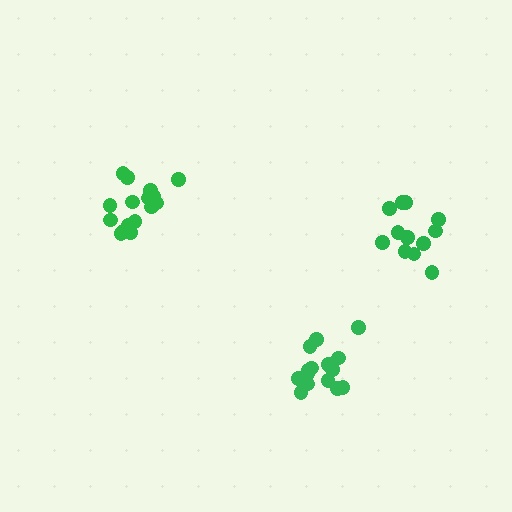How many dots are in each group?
Group 1: 12 dots, Group 2: 16 dots, Group 3: 15 dots (43 total).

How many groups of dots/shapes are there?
There are 3 groups.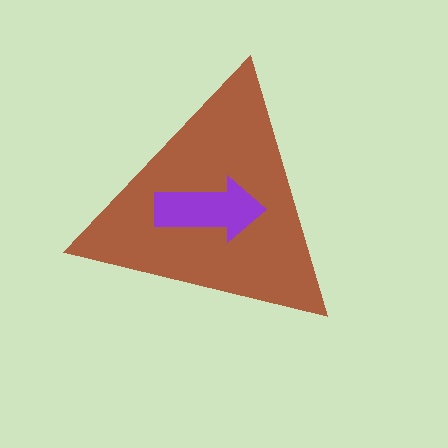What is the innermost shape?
The purple arrow.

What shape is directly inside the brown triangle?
The purple arrow.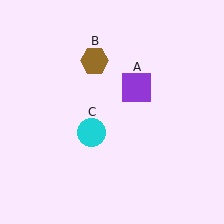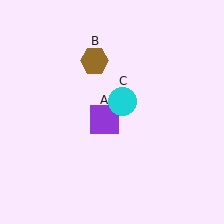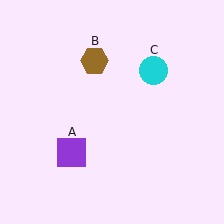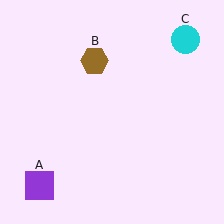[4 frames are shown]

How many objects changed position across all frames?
2 objects changed position: purple square (object A), cyan circle (object C).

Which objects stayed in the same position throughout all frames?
Brown hexagon (object B) remained stationary.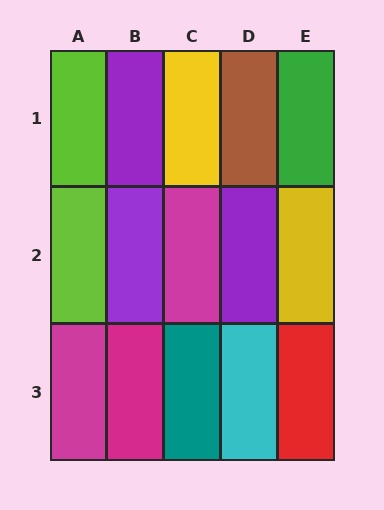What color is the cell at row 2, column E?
Yellow.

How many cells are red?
1 cell is red.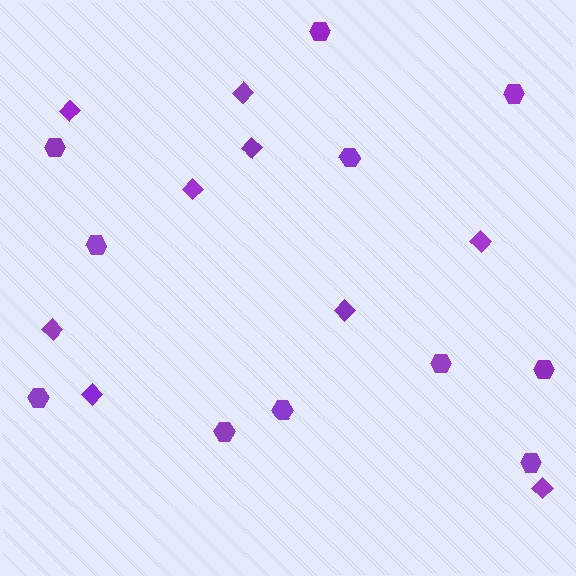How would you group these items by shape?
There are 2 groups: one group of hexagons (11) and one group of diamonds (9).